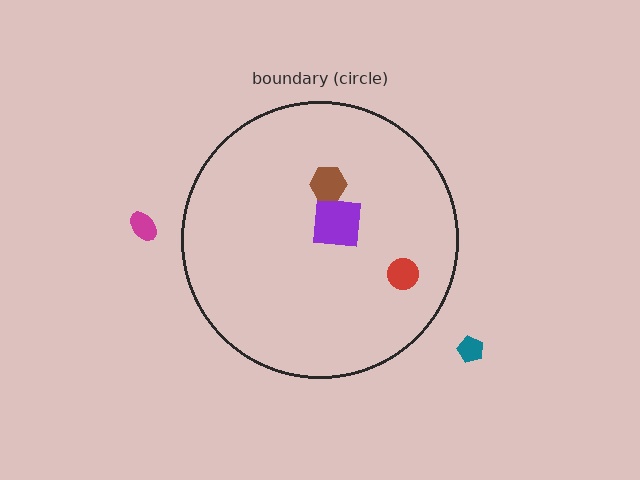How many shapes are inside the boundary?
3 inside, 2 outside.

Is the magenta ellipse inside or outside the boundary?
Outside.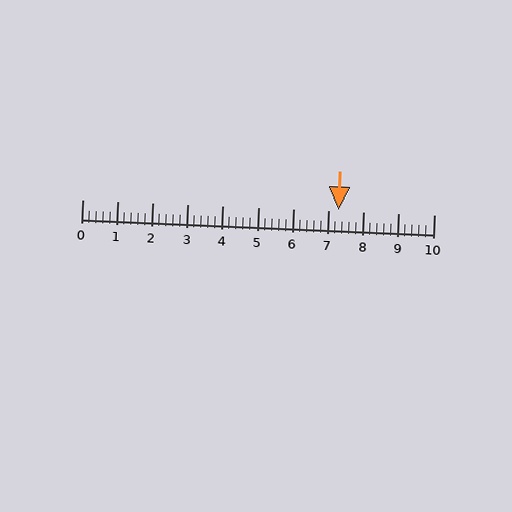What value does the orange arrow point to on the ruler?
The orange arrow points to approximately 7.3.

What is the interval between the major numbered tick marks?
The major tick marks are spaced 1 units apart.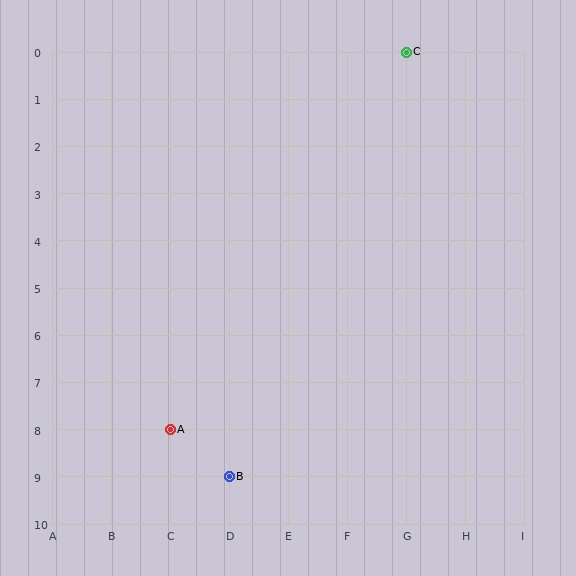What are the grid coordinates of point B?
Point B is at grid coordinates (D, 9).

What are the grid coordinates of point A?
Point A is at grid coordinates (C, 8).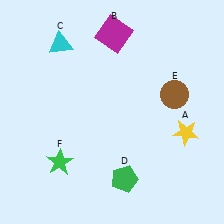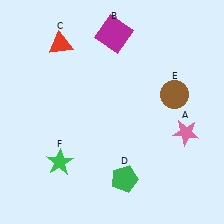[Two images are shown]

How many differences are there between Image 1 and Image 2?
There are 2 differences between the two images.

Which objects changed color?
A changed from yellow to pink. C changed from cyan to red.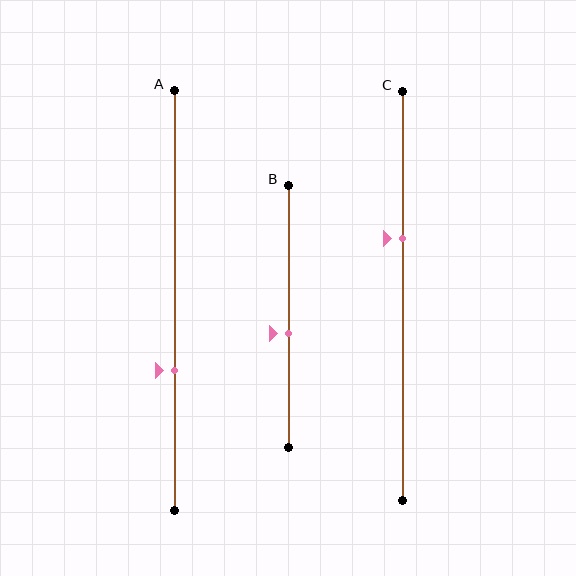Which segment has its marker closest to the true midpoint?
Segment B has its marker closest to the true midpoint.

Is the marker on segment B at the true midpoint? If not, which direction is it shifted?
No, the marker on segment B is shifted downward by about 6% of the segment length.